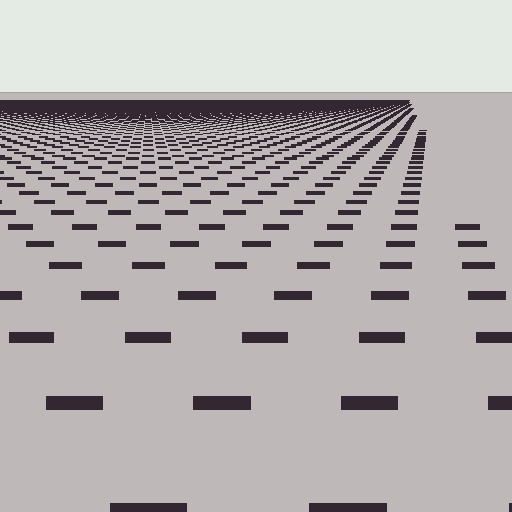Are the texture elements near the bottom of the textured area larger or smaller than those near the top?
Larger. Near the bottom, elements are closer to the viewer and appear at a bigger on-screen size.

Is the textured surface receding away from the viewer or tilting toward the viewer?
The surface is receding away from the viewer. Texture elements get smaller and denser toward the top.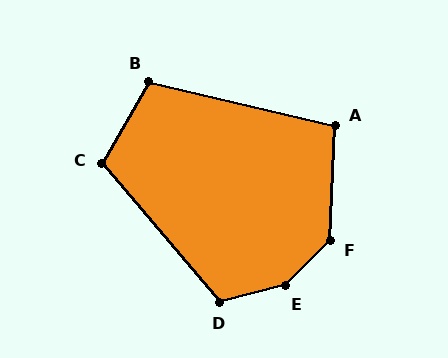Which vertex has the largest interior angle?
E, at approximately 149 degrees.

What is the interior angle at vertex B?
Approximately 106 degrees (obtuse).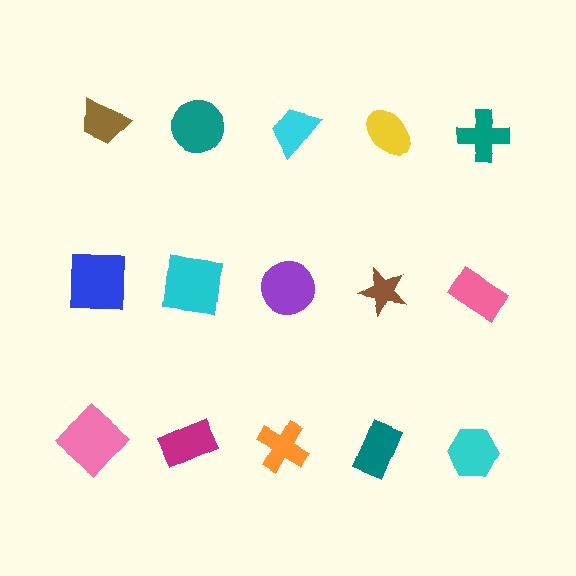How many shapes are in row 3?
5 shapes.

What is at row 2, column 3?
A purple circle.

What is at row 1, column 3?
A cyan trapezoid.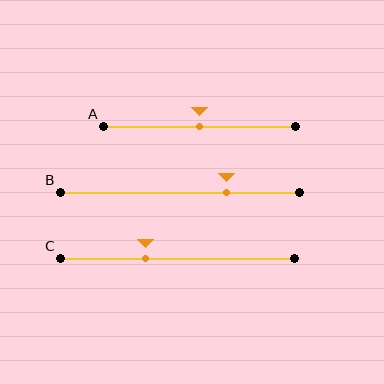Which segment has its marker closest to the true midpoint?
Segment A has its marker closest to the true midpoint.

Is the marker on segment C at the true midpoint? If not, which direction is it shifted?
No, the marker on segment C is shifted to the left by about 13% of the segment length.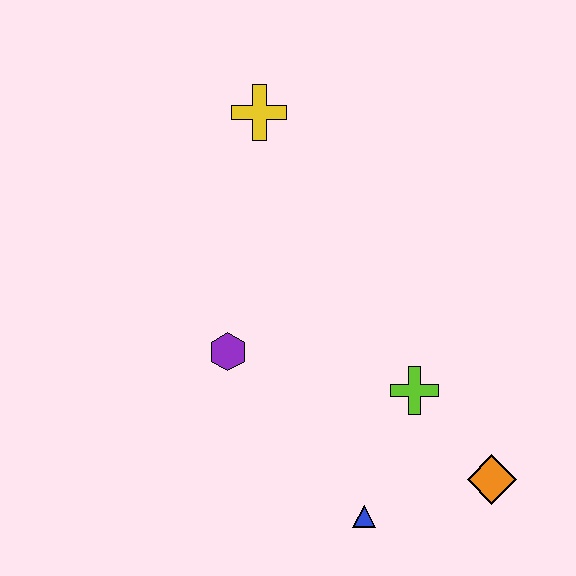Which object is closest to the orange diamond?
The lime cross is closest to the orange diamond.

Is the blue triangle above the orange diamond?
No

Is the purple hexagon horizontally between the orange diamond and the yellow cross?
No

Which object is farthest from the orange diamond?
The yellow cross is farthest from the orange diamond.